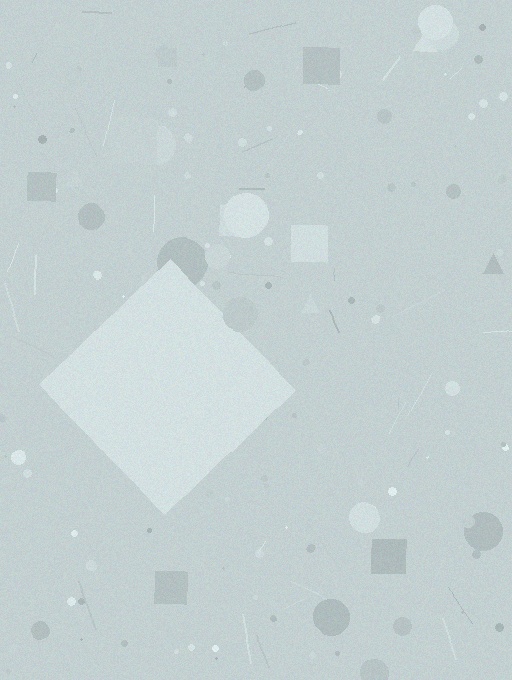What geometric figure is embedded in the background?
A diamond is embedded in the background.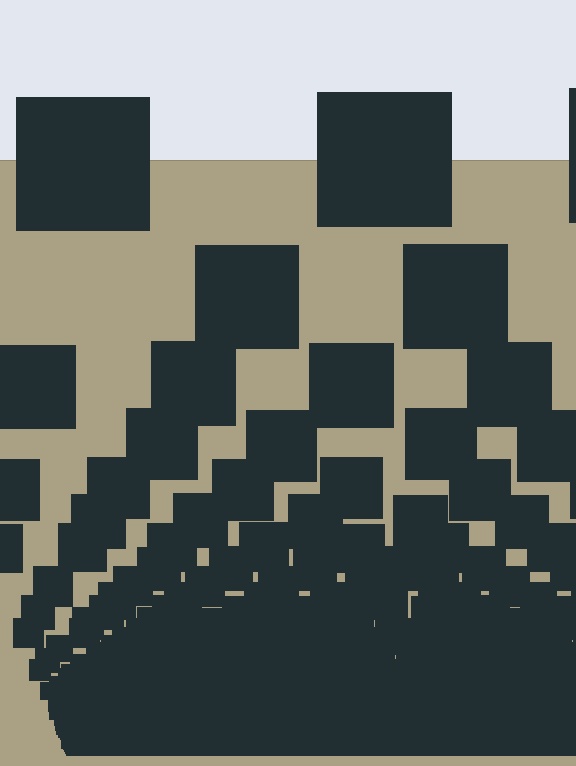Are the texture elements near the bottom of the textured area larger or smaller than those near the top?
Smaller. The gradient is inverted — elements near the bottom are smaller and denser.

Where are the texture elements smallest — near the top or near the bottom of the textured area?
Near the bottom.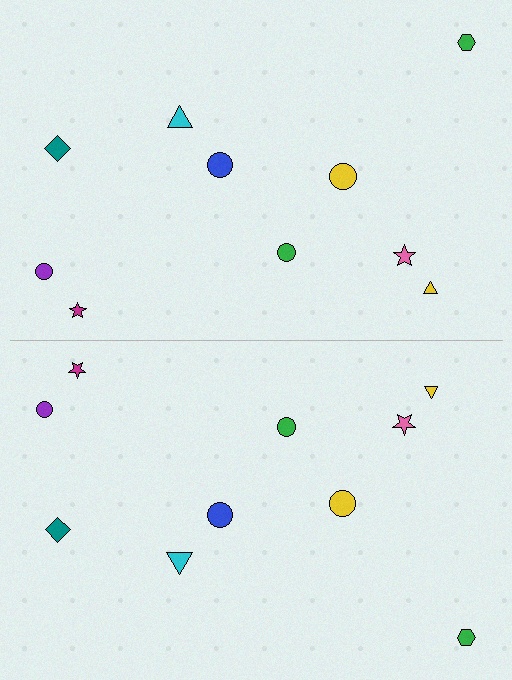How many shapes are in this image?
There are 20 shapes in this image.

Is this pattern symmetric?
Yes, this pattern has bilateral (reflection) symmetry.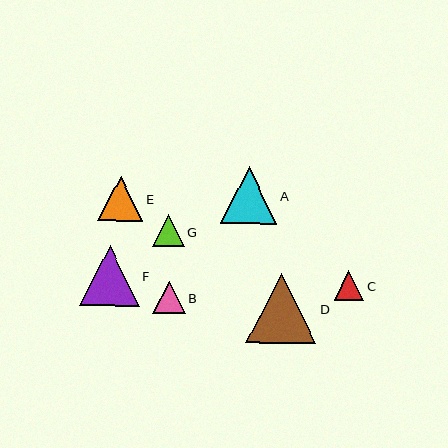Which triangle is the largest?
Triangle D is the largest with a size of approximately 70 pixels.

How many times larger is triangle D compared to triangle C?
Triangle D is approximately 2.4 times the size of triangle C.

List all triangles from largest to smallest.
From largest to smallest: D, F, A, E, B, G, C.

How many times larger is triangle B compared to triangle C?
Triangle B is approximately 1.1 times the size of triangle C.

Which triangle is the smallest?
Triangle C is the smallest with a size of approximately 29 pixels.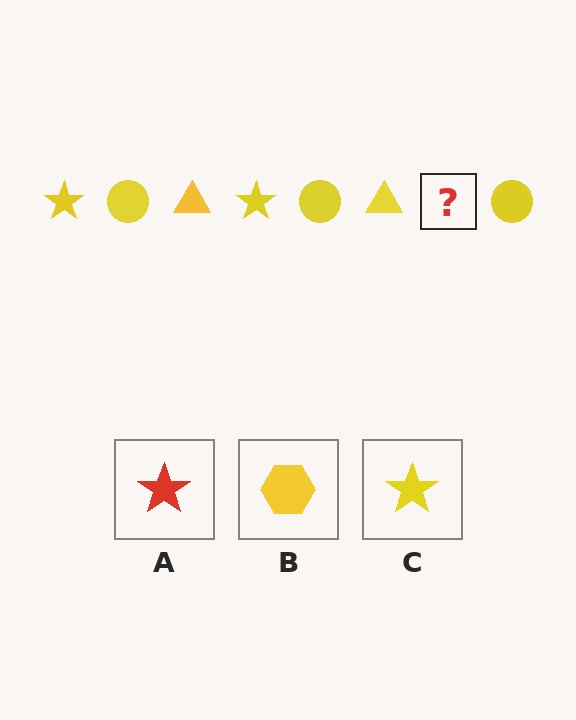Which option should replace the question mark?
Option C.